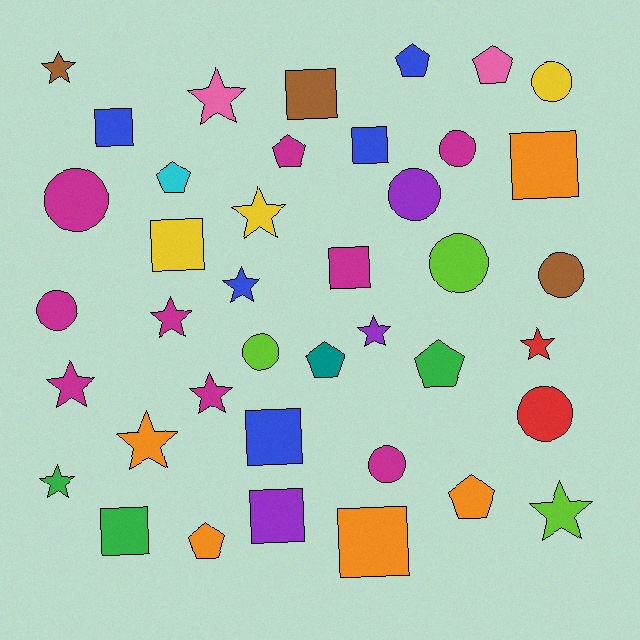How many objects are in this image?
There are 40 objects.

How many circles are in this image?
There are 10 circles.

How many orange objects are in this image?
There are 5 orange objects.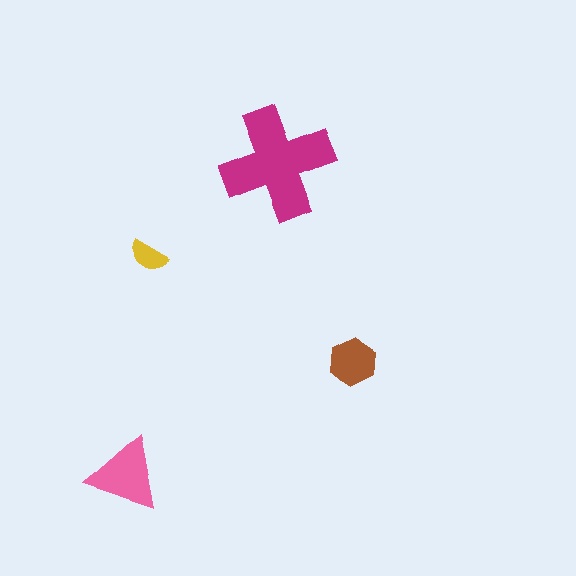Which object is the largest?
The magenta cross.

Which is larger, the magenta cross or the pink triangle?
The magenta cross.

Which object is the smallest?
The yellow semicircle.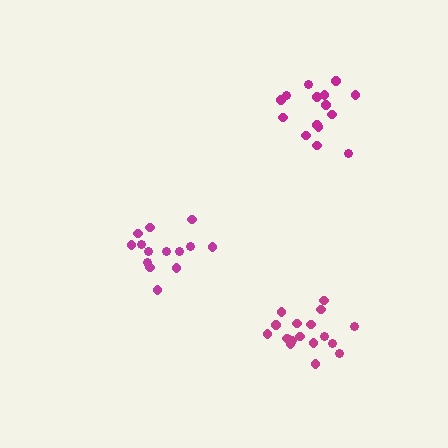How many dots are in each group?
Group 1: 18 dots, Group 2: 15 dots, Group 3: 14 dots (47 total).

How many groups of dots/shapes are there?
There are 3 groups.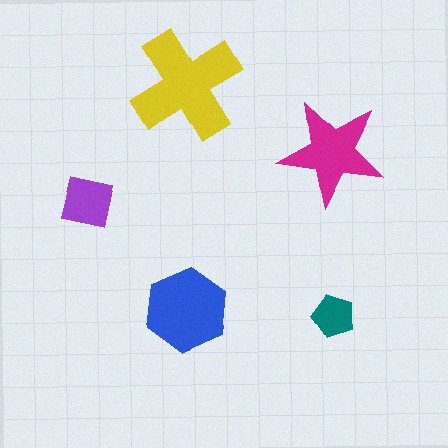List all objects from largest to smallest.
The yellow cross, the blue hexagon, the magenta star, the purple square, the teal pentagon.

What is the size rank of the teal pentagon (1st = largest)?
5th.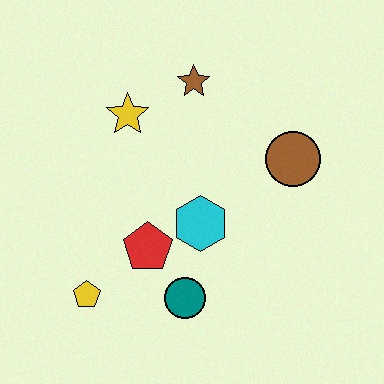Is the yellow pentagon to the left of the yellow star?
Yes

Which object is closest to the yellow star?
The brown star is closest to the yellow star.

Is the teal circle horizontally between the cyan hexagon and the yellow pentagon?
Yes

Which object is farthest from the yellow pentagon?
The brown circle is farthest from the yellow pentagon.